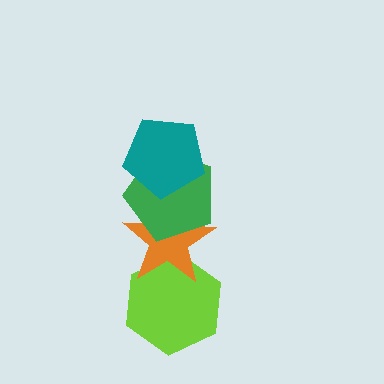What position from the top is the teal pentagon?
The teal pentagon is 1st from the top.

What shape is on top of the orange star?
The green pentagon is on top of the orange star.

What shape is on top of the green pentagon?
The teal pentagon is on top of the green pentagon.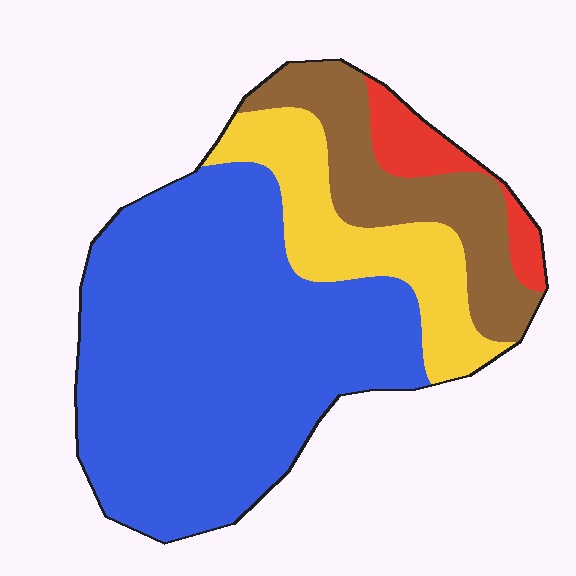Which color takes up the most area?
Blue, at roughly 60%.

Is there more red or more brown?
Brown.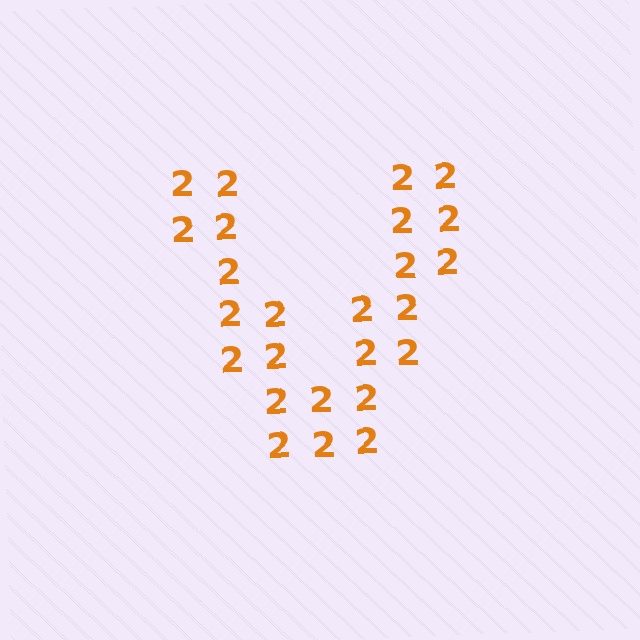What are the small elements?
The small elements are digit 2's.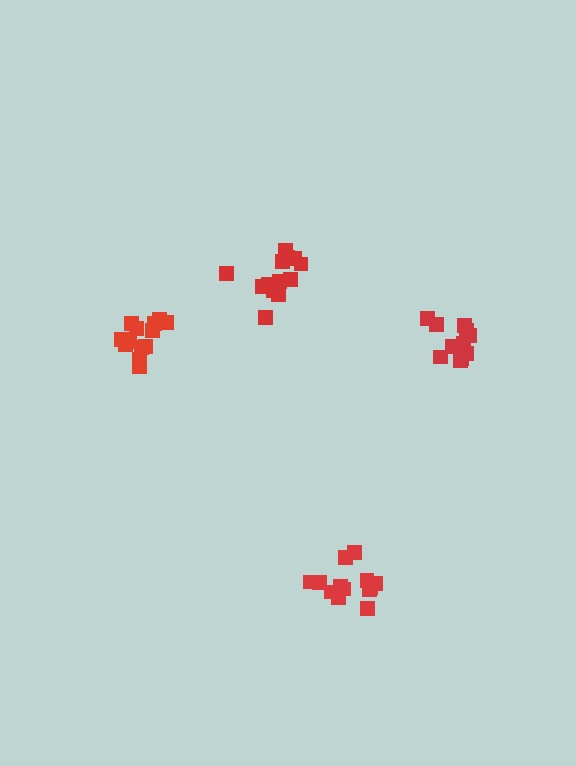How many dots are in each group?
Group 1: 13 dots, Group 2: 11 dots, Group 3: 13 dots, Group 4: 13 dots (50 total).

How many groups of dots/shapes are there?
There are 4 groups.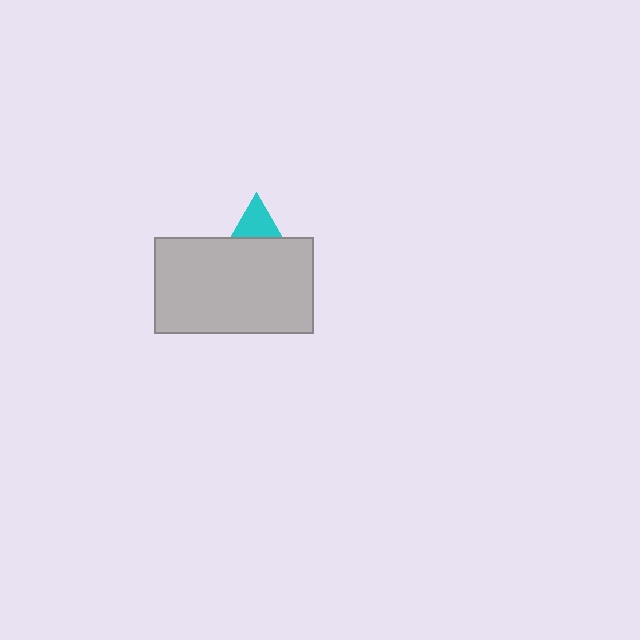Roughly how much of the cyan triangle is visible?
A small part of it is visible (roughly 33%).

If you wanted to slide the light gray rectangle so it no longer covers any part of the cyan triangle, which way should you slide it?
Slide it down — that is the most direct way to separate the two shapes.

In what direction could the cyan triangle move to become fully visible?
The cyan triangle could move up. That would shift it out from behind the light gray rectangle entirely.